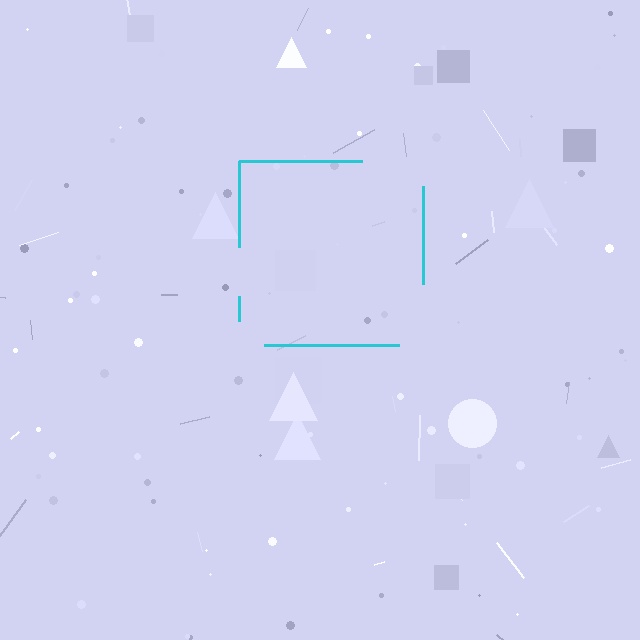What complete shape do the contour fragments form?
The contour fragments form a square.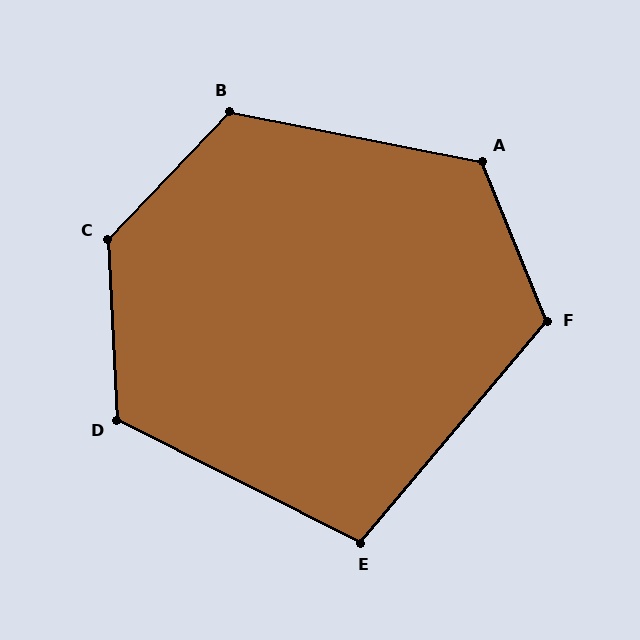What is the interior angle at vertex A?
Approximately 123 degrees (obtuse).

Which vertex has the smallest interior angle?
E, at approximately 103 degrees.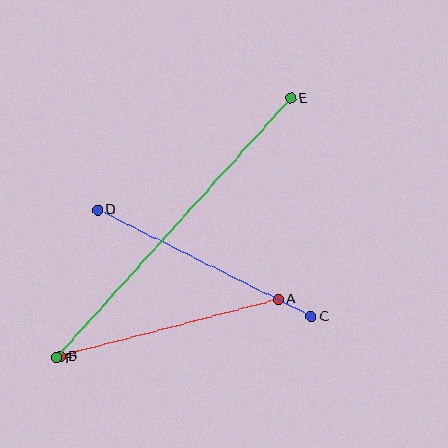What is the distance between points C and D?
The distance is approximately 239 pixels.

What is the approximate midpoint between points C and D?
The midpoint is at approximately (204, 263) pixels.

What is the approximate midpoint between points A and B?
The midpoint is at approximately (169, 328) pixels.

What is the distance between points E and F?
The distance is approximately 350 pixels.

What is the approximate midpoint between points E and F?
The midpoint is at approximately (174, 228) pixels.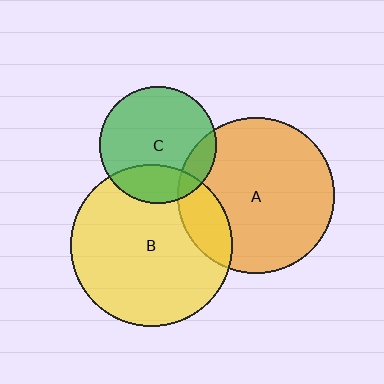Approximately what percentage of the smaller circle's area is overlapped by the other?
Approximately 15%.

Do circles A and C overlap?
Yes.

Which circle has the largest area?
Circle B (yellow).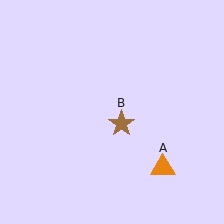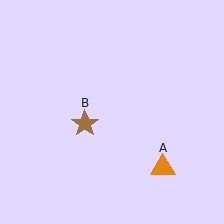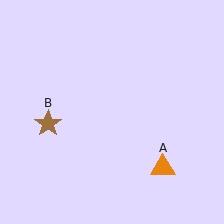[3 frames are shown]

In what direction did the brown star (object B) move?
The brown star (object B) moved left.